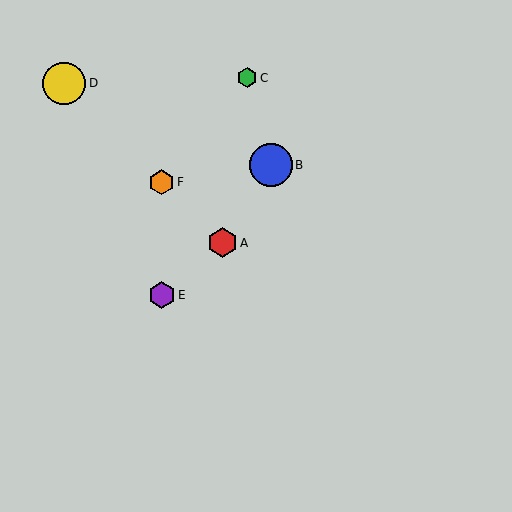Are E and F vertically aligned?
Yes, both are at x≈162.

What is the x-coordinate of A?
Object A is at x≈222.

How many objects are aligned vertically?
2 objects (E, F) are aligned vertically.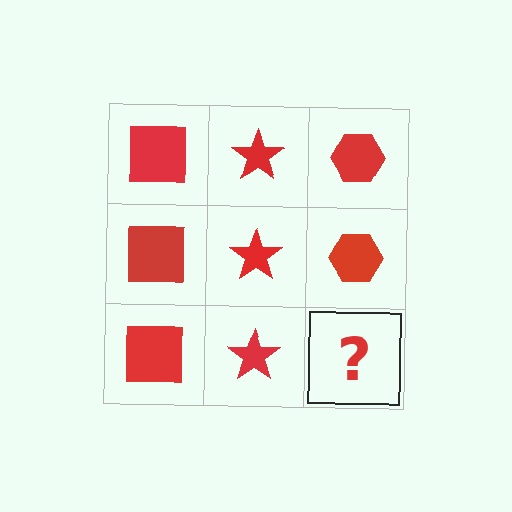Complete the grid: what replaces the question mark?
The question mark should be replaced with a red hexagon.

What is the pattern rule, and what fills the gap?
The rule is that each column has a consistent shape. The gap should be filled with a red hexagon.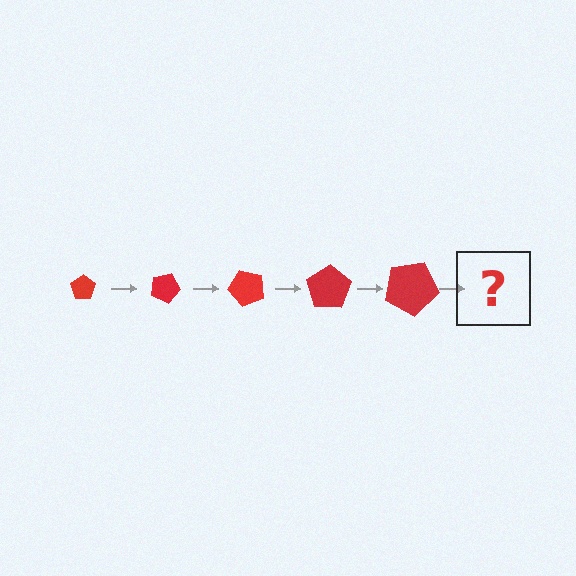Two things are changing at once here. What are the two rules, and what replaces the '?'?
The two rules are that the pentagon grows larger each step and it rotates 25 degrees each step. The '?' should be a pentagon, larger than the previous one and rotated 125 degrees from the start.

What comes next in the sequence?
The next element should be a pentagon, larger than the previous one and rotated 125 degrees from the start.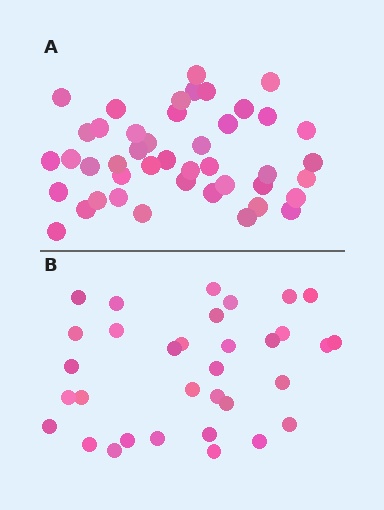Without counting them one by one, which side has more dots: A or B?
Region A (the top region) has more dots.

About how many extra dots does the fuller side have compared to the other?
Region A has roughly 12 or so more dots than region B.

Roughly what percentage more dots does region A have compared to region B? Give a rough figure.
About 35% more.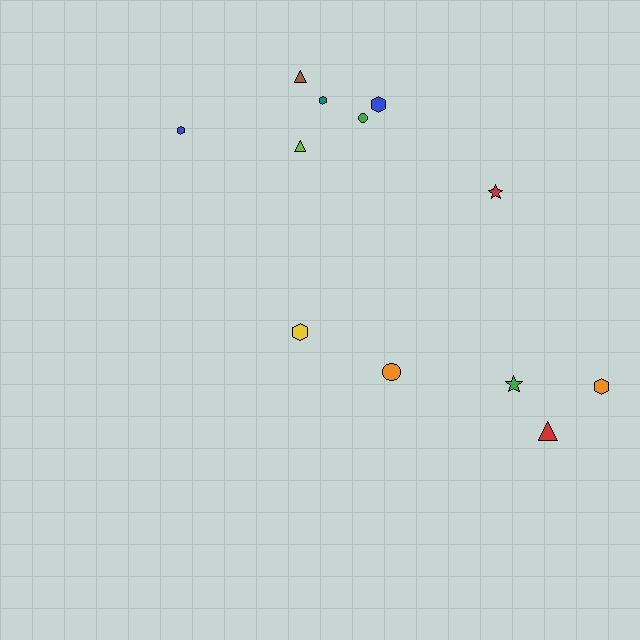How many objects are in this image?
There are 12 objects.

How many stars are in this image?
There are 2 stars.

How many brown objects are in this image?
There is 1 brown object.